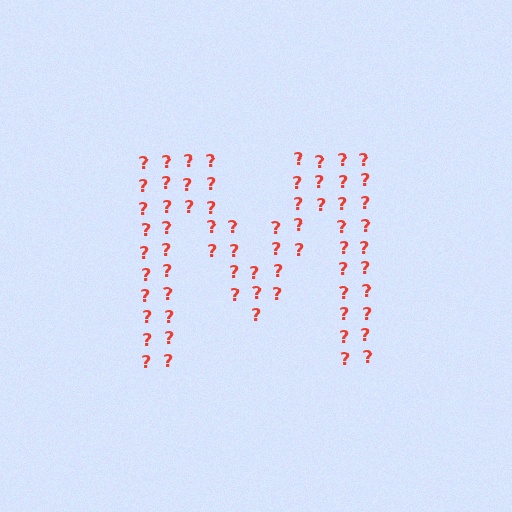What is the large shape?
The large shape is the letter M.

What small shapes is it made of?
It is made of small question marks.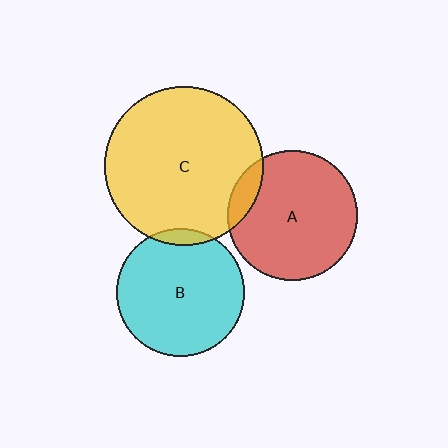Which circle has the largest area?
Circle C (yellow).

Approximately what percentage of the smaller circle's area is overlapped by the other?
Approximately 5%.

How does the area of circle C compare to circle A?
Approximately 1.5 times.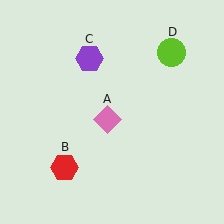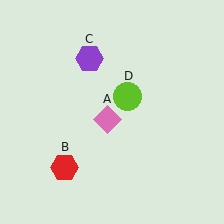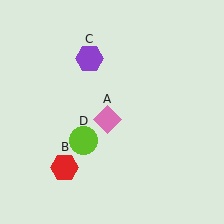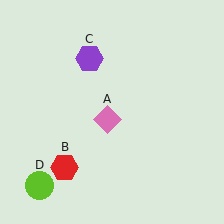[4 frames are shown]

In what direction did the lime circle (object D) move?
The lime circle (object D) moved down and to the left.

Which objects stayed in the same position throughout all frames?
Pink diamond (object A) and red hexagon (object B) and purple hexagon (object C) remained stationary.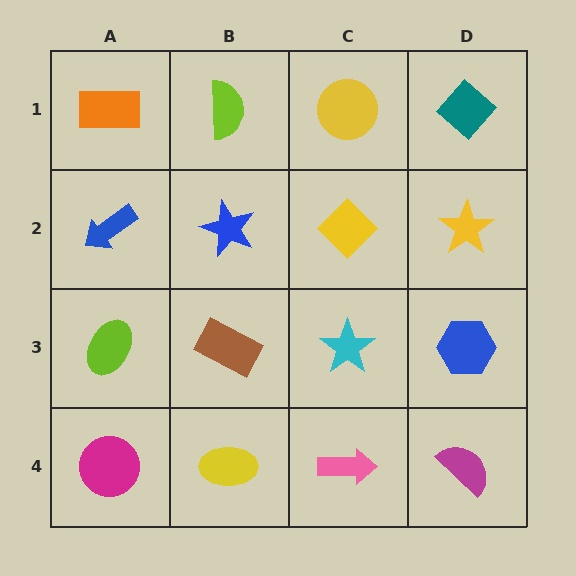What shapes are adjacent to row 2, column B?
A lime semicircle (row 1, column B), a brown rectangle (row 3, column B), a blue arrow (row 2, column A), a yellow diamond (row 2, column C).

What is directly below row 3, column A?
A magenta circle.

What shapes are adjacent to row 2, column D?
A teal diamond (row 1, column D), a blue hexagon (row 3, column D), a yellow diamond (row 2, column C).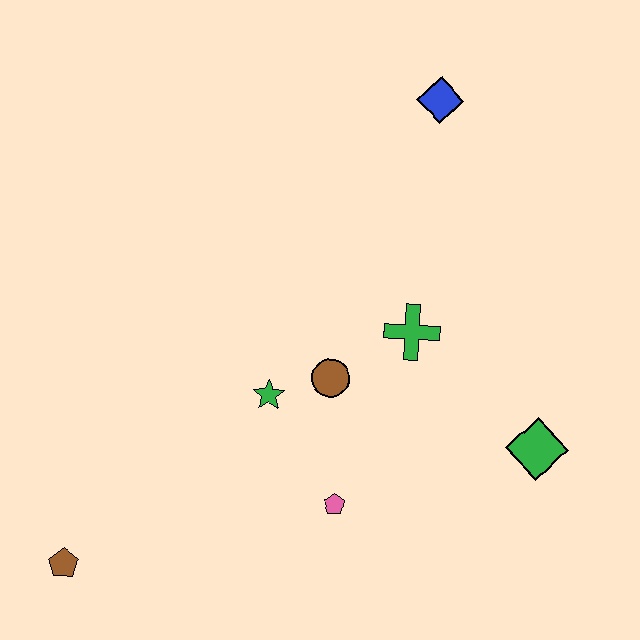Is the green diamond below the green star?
Yes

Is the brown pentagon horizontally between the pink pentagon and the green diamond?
No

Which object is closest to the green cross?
The brown circle is closest to the green cross.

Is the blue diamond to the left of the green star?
No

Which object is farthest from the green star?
The blue diamond is farthest from the green star.